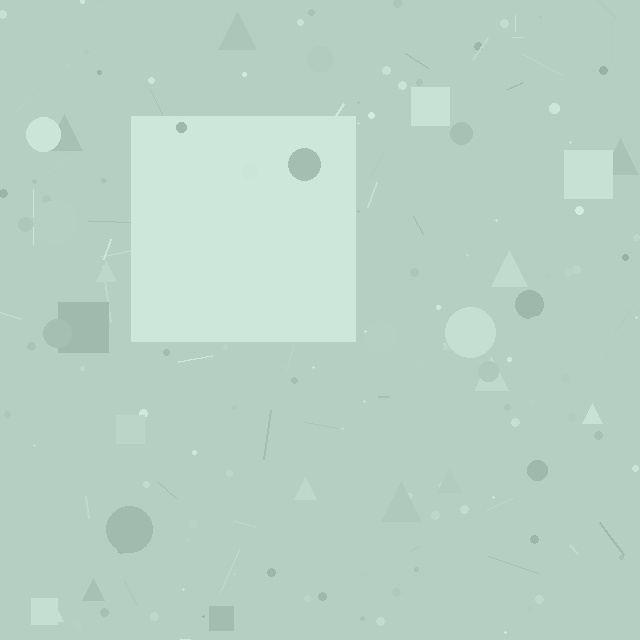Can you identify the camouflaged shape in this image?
The camouflaged shape is a square.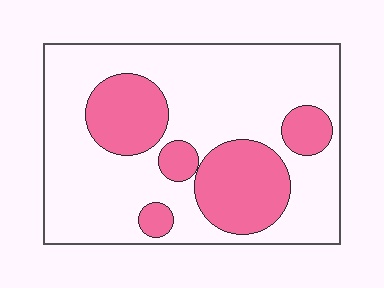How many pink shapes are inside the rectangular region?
5.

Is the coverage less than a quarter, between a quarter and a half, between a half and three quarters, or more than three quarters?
Between a quarter and a half.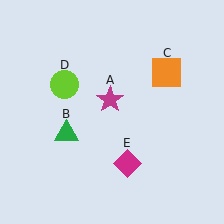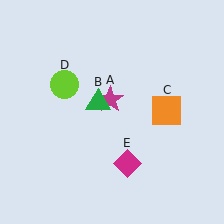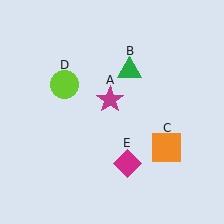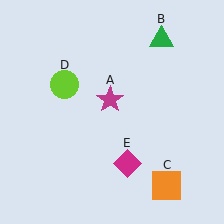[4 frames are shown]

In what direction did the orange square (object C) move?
The orange square (object C) moved down.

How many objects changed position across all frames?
2 objects changed position: green triangle (object B), orange square (object C).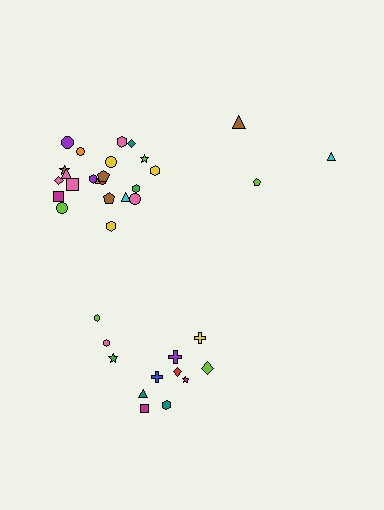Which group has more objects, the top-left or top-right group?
The top-left group.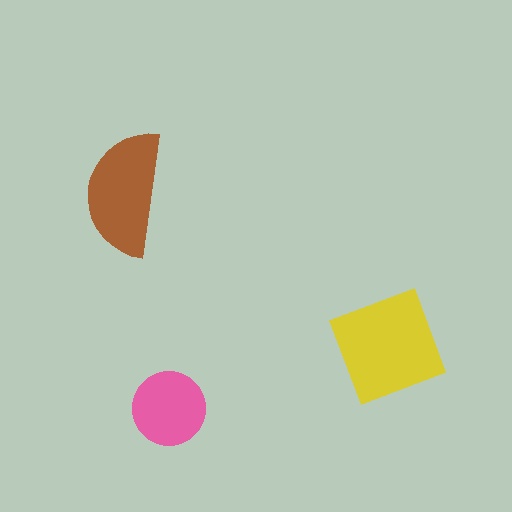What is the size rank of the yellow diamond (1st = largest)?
1st.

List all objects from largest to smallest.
The yellow diamond, the brown semicircle, the pink circle.